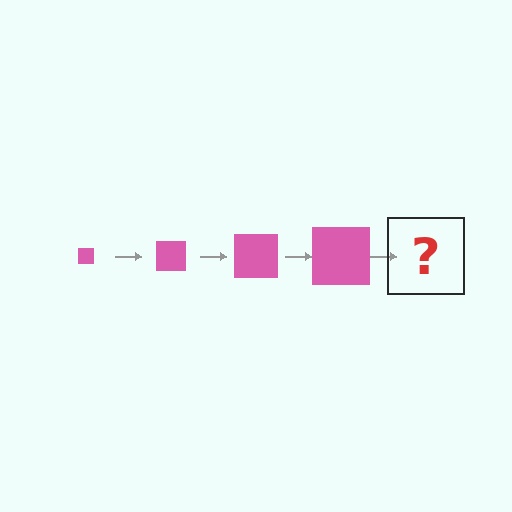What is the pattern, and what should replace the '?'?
The pattern is that the square gets progressively larger each step. The '?' should be a pink square, larger than the previous one.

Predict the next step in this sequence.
The next step is a pink square, larger than the previous one.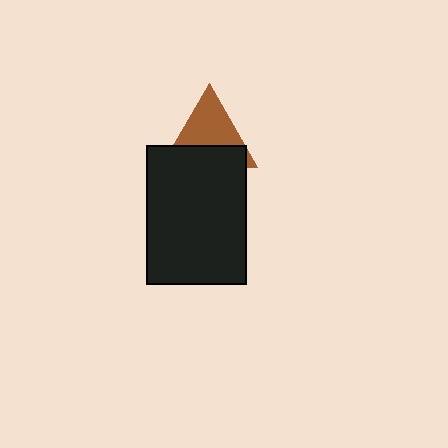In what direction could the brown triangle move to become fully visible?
The brown triangle could move up. That would shift it out from behind the black rectangle entirely.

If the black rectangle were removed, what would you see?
You would see the complete brown triangle.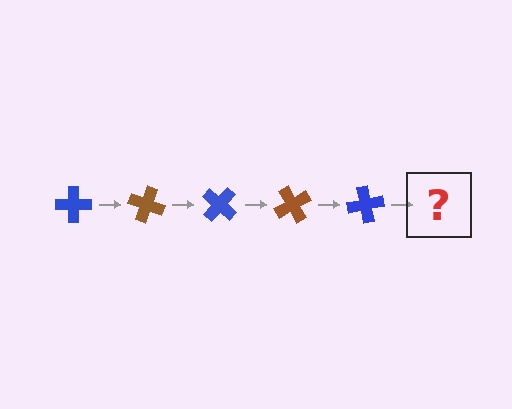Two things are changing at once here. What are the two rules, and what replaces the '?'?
The two rules are that it rotates 20 degrees each step and the color cycles through blue and brown. The '?' should be a brown cross, rotated 100 degrees from the start.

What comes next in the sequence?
The next element should be a brown cross, rotated 100 degrees from the start.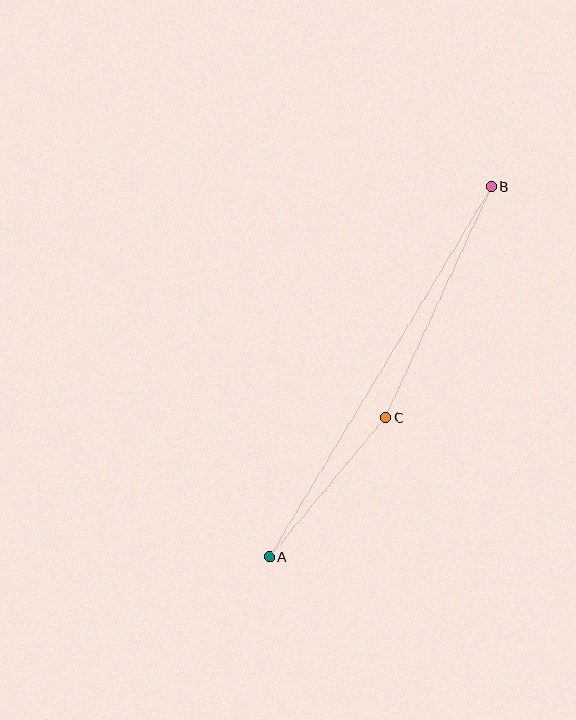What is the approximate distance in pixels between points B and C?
The distance between B and C is approximately 254 pixels.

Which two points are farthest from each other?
Points A and B are farthest from each other.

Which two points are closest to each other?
Points A and C are closest to each other.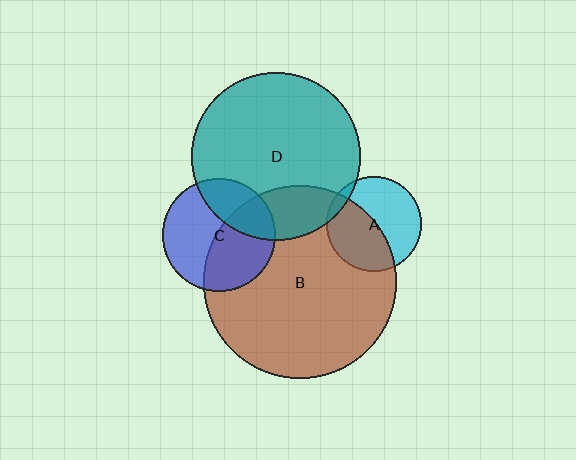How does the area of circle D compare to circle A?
Approximately 3.1 times.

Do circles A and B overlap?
Yes.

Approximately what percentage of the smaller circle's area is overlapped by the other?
Approximately 50%.